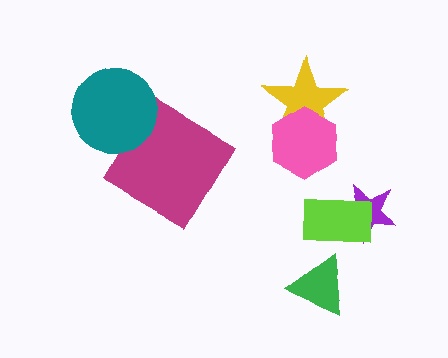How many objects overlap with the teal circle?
1 object overlaps with the teal circle.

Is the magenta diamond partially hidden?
Yes, it is partially covered by another shape.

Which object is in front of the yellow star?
The pink hexagon is in front of the yellow star.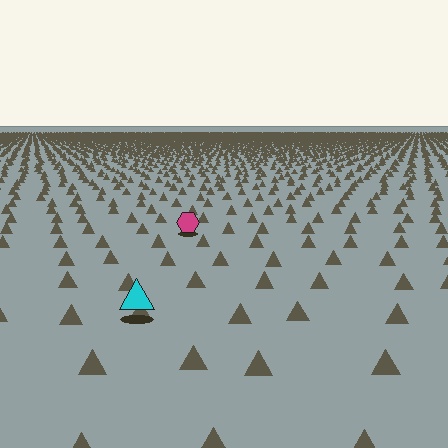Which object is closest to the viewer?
The cyan triangle is closest. The texture marks near it are larger and more spread out.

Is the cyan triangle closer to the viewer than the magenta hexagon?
Yes. The cyan triangle is closer — you can tell from the texture gradient: the ground texture is coarser near it.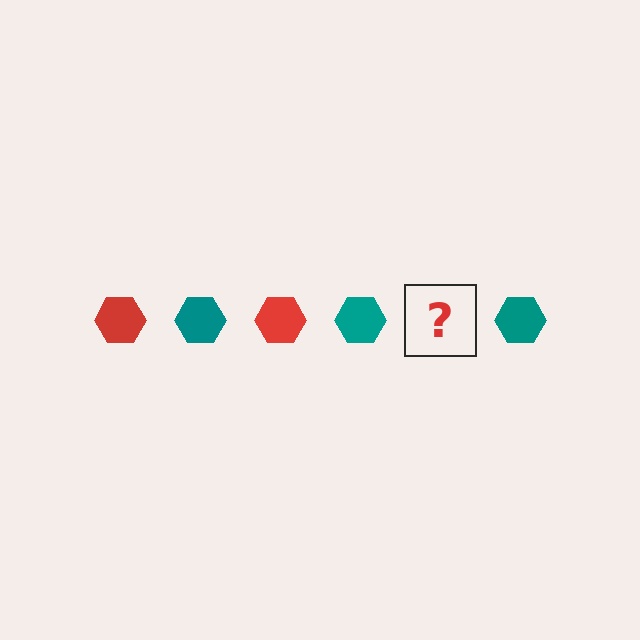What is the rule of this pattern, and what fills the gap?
The rule is that the pattern cycles through red, teal hexagons. The gap should be filled with a red hexagon.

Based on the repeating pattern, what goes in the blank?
The blank should be a red hexagon.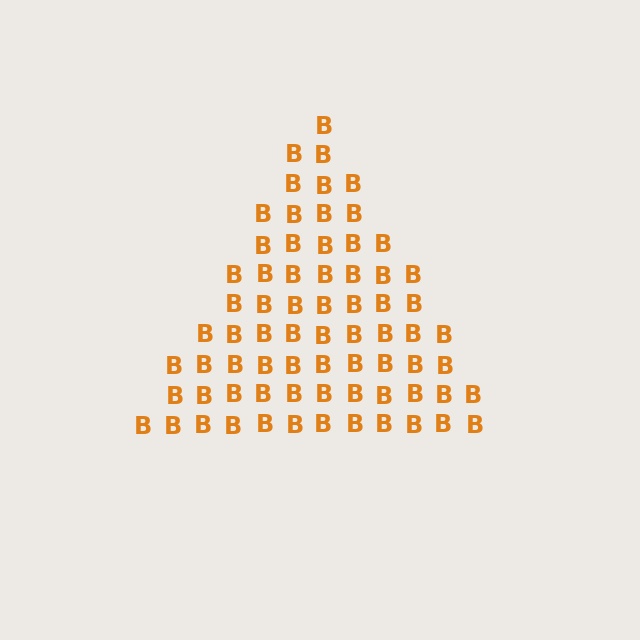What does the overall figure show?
The overall figure shows a triangle.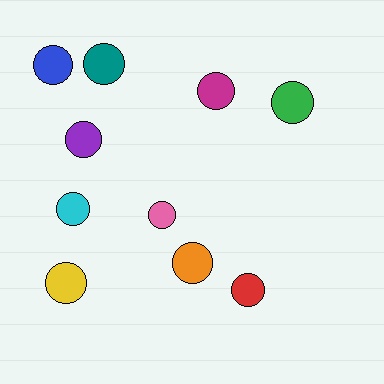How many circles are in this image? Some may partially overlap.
There are 10 circles.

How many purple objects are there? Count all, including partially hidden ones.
There is 1 purple object.